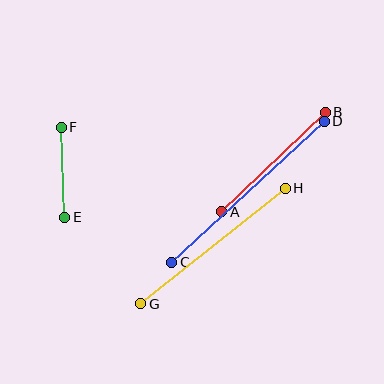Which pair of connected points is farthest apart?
Points C and D are farthest apart.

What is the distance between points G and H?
The distance is approximately 185 pixels.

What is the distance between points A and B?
The distance is approximately 143 pixels.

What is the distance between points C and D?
The distance is approximately 208 pixels.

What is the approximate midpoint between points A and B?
The midpoint is at approximately (273, 162) pixels.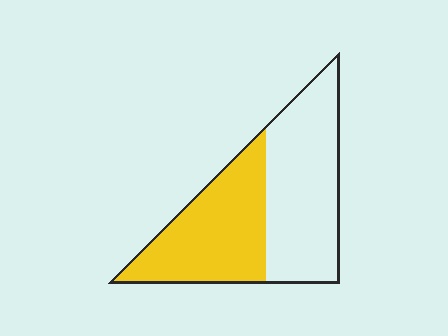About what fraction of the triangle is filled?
About one half (1/2).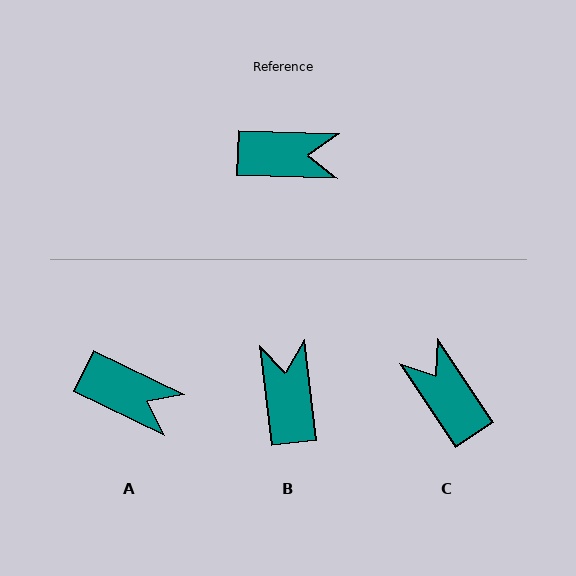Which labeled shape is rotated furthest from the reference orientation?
C, about 125 degrees away.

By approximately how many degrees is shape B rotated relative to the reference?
Approximately 98 degrees counter-clockwise.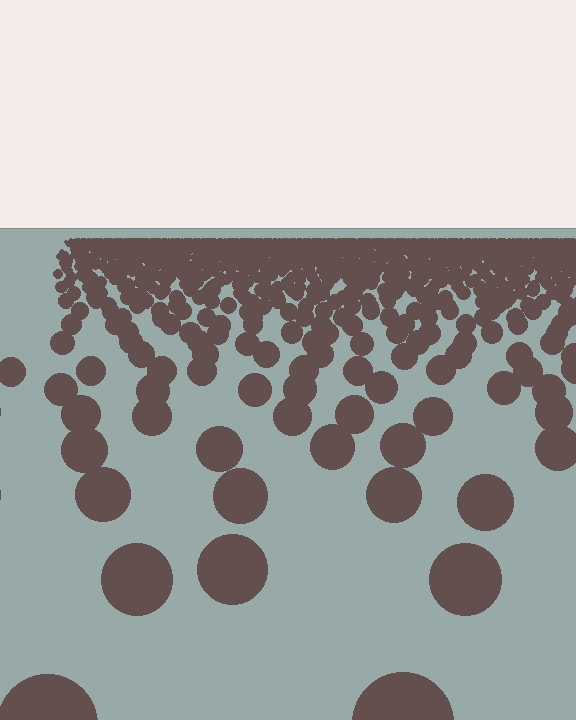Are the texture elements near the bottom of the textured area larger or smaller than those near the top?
Larger. Near the bottom, elements are closer to the viewer and appear at a bigger on-screen size.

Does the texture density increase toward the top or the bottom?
Density increases toward the top.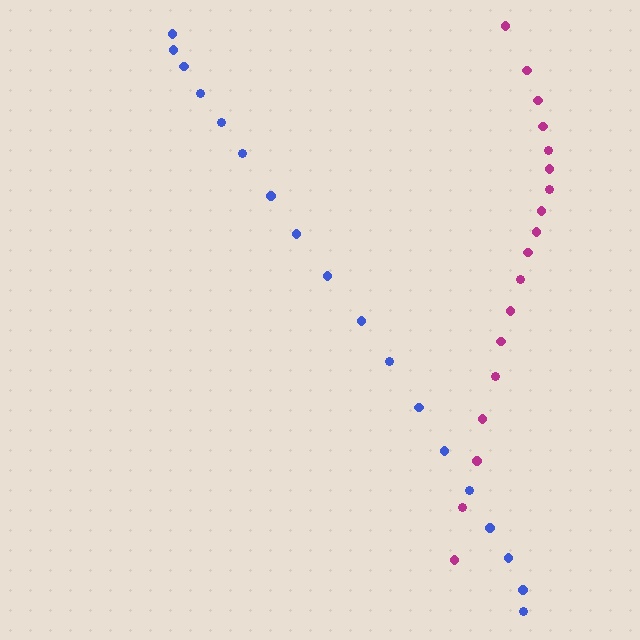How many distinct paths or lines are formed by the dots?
There are 2 distinct paths.